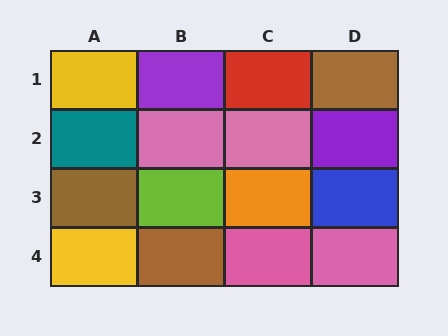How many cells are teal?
1 cell is teal.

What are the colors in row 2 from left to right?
Teal, pink, pink, purple.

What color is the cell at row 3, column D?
Blue.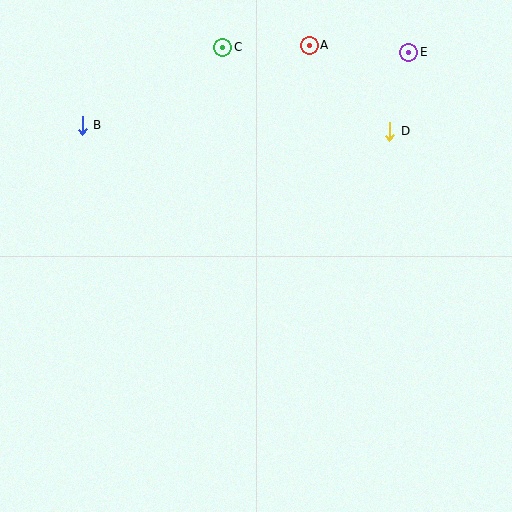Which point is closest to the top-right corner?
Point E is closest to the top-right corner.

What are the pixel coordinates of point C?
Point C is at (223, 47).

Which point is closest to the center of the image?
Point D at (390, 131) is closest to the center.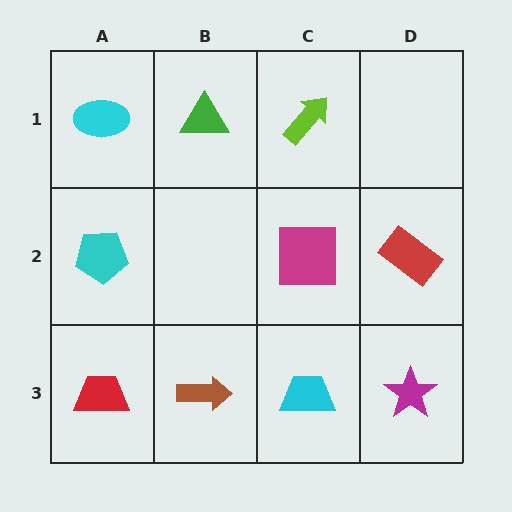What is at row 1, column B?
A green triangle.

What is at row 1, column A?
A cyan ellipse.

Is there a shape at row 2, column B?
No, that cell is empty.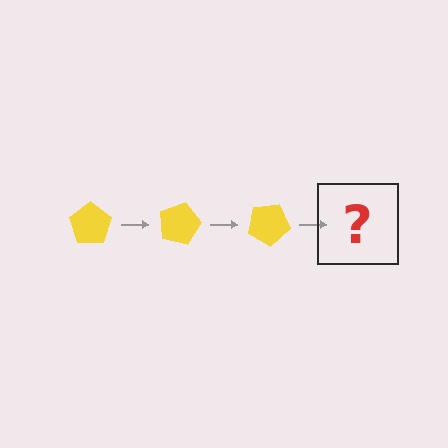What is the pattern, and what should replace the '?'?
The pattern is that the pentagon rotates 15 degrees each step. The '?' should be a yellow pentagon rotated 45 degrees.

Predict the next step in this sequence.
The next step is a yellow pentagon rotated 45 degrees.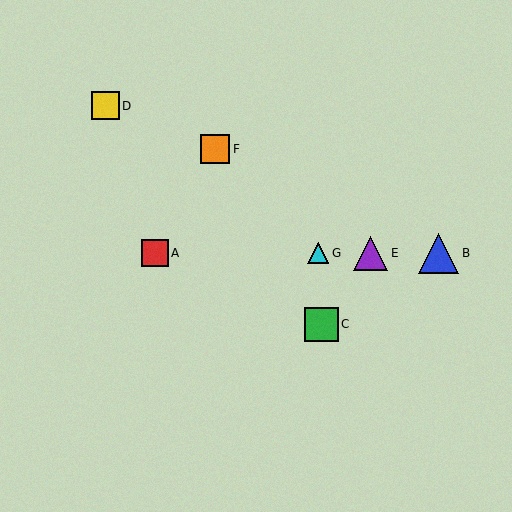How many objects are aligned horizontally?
4 objects (A, B, E, G) are aligned horizontally.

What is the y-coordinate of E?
Object E is at y≈253.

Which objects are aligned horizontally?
Objects A, B, E, G are aligned horizontally.